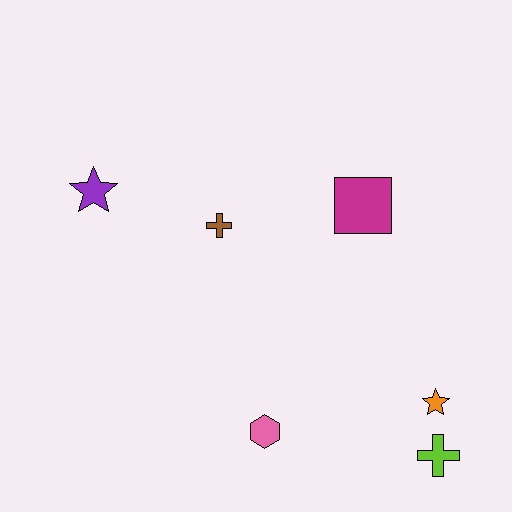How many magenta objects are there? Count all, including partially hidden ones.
There is 1 magenta object.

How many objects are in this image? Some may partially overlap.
There are 6 objects.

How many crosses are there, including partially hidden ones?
There are 2 crosses.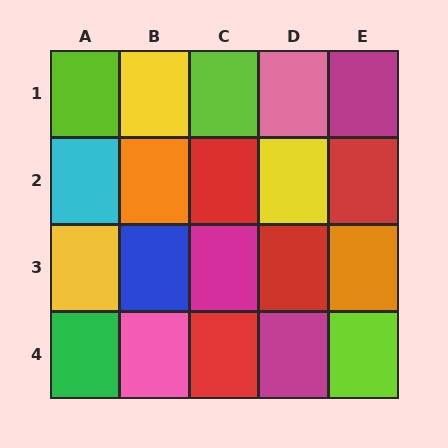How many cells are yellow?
3 cells are yellow.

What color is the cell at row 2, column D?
Yellow.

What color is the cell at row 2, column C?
Red.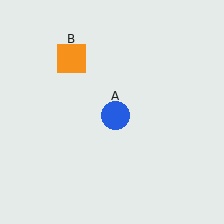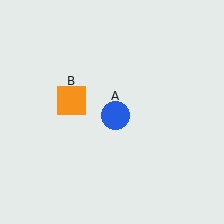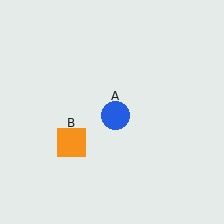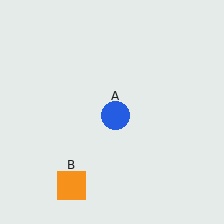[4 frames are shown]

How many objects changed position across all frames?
1 object changed position: orange square (object B).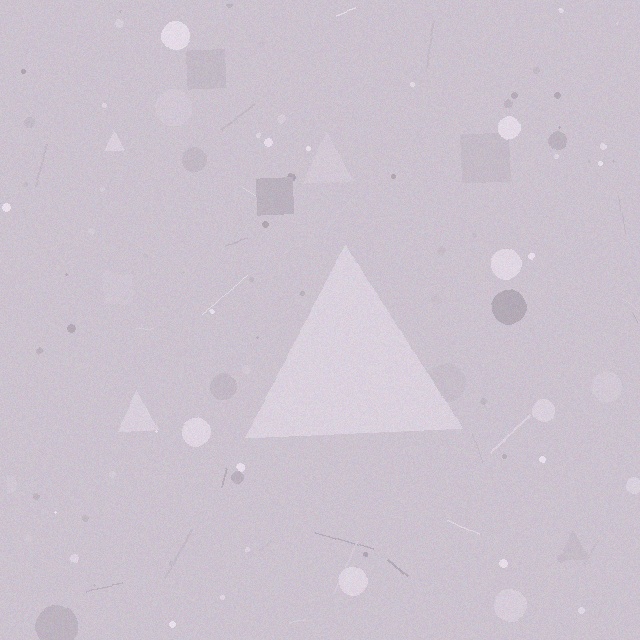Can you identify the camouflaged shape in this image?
The camouflaged shape is a triangle.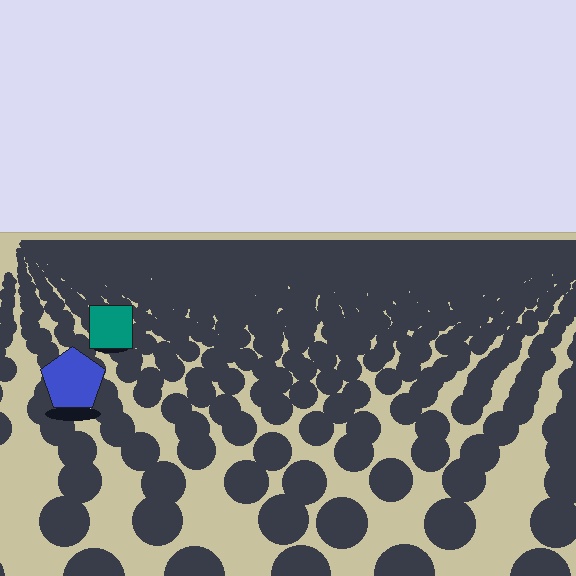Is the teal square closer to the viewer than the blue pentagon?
No. The blue pentagon is closer — you can tell from the texture gradient: the ground texture is coarser near it.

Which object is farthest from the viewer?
The teal square is farthest from the viewer. It appears smaller and the ground texture around it is denser.